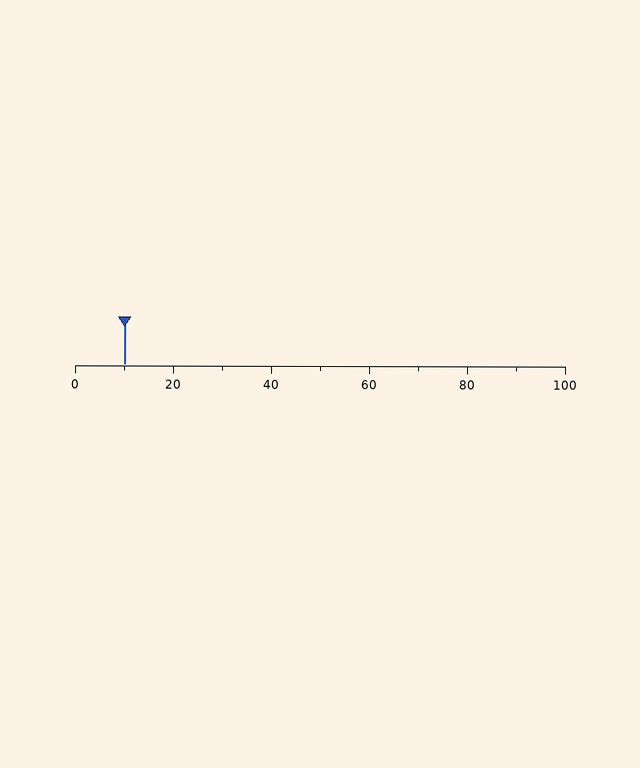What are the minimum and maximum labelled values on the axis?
The axis runs from 0 to 100.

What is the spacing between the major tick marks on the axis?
The major ticks are spaced 20 apart.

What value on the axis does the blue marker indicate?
The marker indicates approximately 10.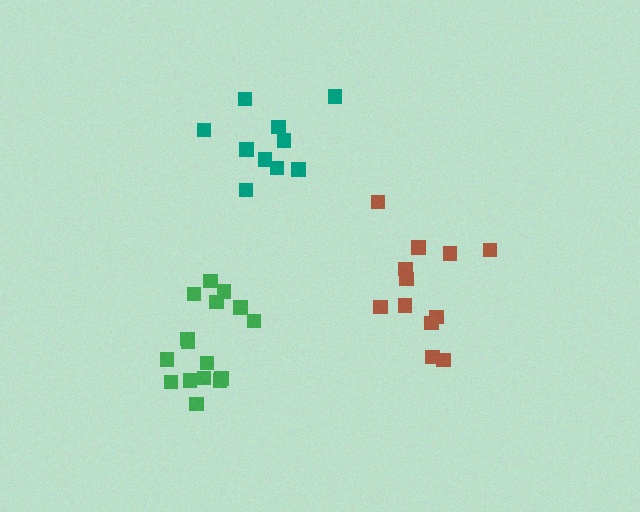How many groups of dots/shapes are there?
There are 3 groups.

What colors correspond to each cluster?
The clusters are colored: brown, teal, green.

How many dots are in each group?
Group 1: 12 dots, Group 2: 10 dots, Group 3: 16 dots (38 total).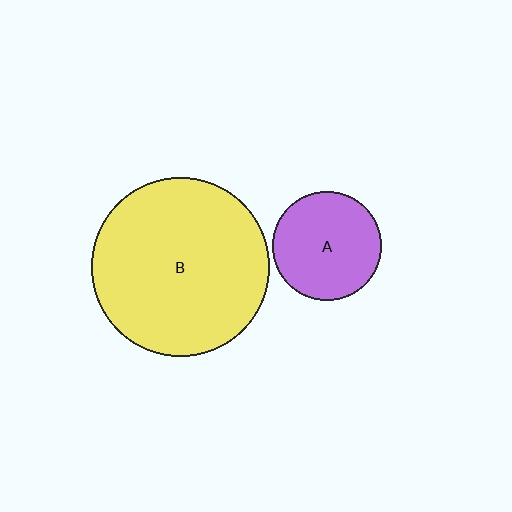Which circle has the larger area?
Circle B (yellow).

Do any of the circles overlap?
No, none of the circles overlap.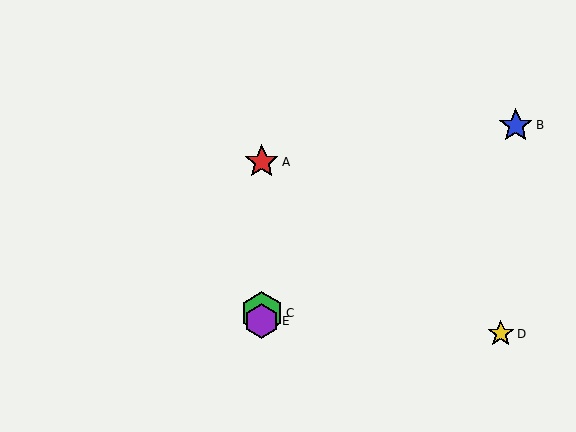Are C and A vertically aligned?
Yes, both are at x≈262.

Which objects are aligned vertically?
Objects A, C, E are aligned vertically.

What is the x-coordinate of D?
Object D is at x≈501.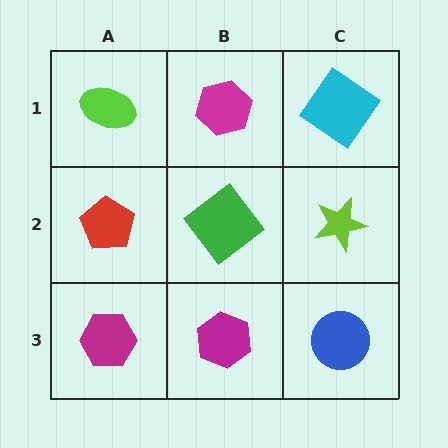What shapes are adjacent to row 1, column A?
A red pentagon (row 2, column A), a magenta hexagon (row 1, column B).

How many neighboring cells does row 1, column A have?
2.